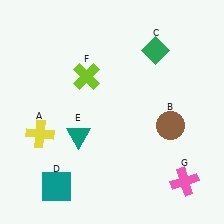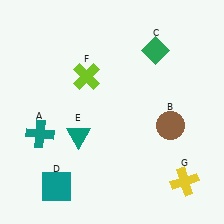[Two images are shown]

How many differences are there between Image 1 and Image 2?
There are 2 differences between the two images.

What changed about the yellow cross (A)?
In Image 1, A is yellow. In Image 2, it changed to teal.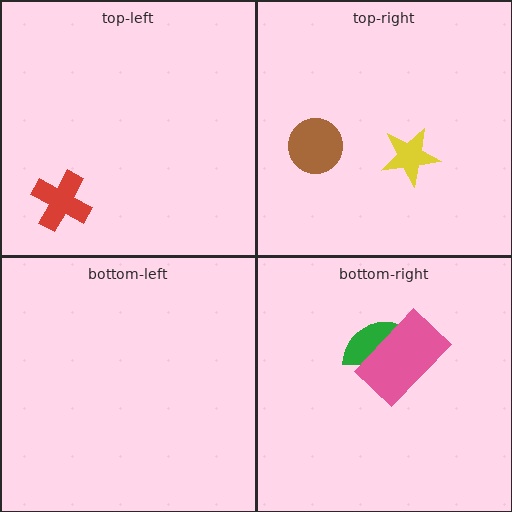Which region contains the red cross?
The top-left region.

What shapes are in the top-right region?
The yellow star, the brown circle.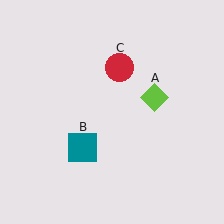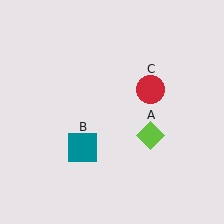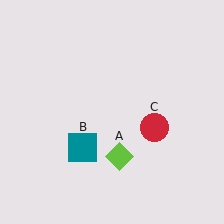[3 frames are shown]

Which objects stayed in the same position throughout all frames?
Teal square (object B) remained stationary.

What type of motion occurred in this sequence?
The lime diamond (object A), red circle (object C) rotated clockwise around the center of the scene.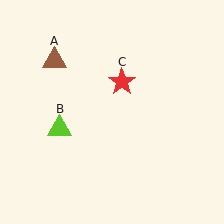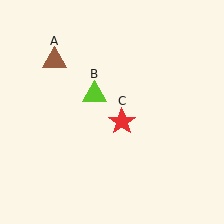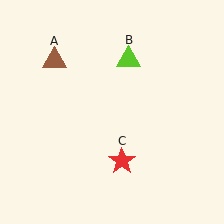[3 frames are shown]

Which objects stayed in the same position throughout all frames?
Brown triangle (object A) remained stationary.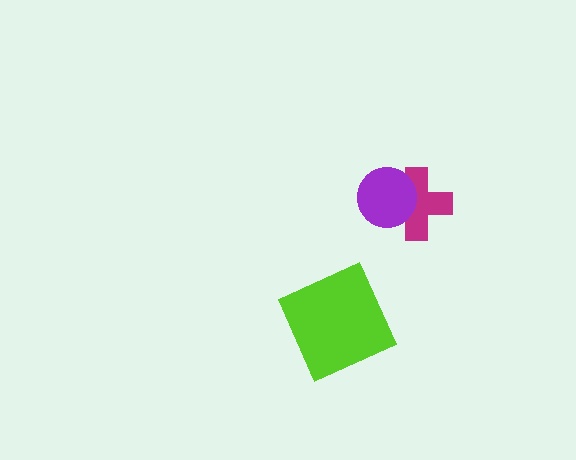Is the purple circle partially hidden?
No, no other shape covers it.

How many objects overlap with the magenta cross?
1 object overlaps with the magenta cross.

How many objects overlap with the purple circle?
1 object overlaps with the purple circle.